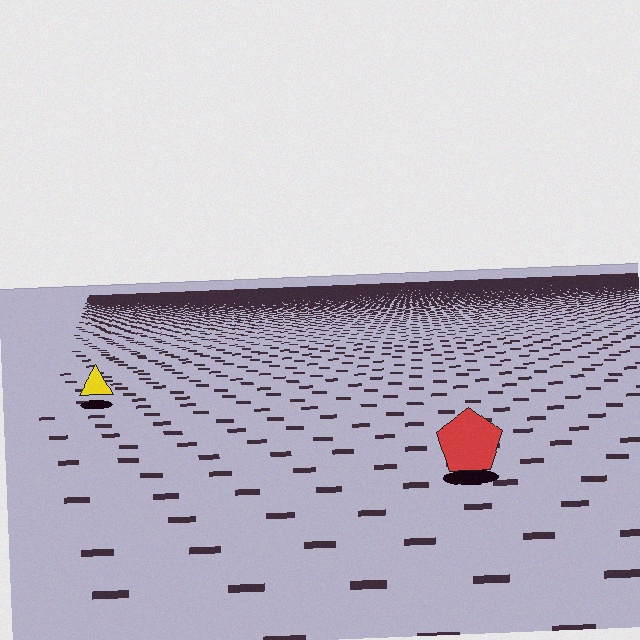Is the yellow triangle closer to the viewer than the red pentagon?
No. The red pentagon is closer — you can tell from the texture gradient: the ground texture is coarser near it.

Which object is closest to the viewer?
The red pentagon is closest. The texture marks near it are larger and more spread out.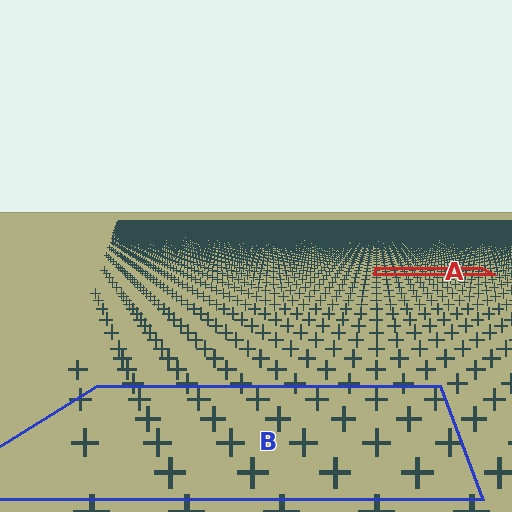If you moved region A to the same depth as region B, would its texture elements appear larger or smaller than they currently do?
They would appear larger. At a closer depth, the same texture elements are projected at a bigger on-screen size.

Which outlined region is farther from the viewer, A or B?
Region A is farther from the viewer — the texture elements inside it appear smaller and more densely packed.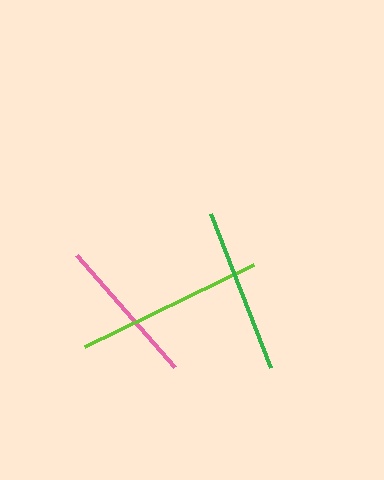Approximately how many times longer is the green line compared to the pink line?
The green line is approximately 1.1 times the length of the pink line.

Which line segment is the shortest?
The pink line is the shortest at approximately 149 pixels.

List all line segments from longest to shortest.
From longest to shortest: lime, green, pink.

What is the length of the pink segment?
The pink segment is approximately 149 pixels long.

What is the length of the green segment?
The green segment is approximately 165 pixels long.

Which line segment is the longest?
The lime line is the longest at approximately 188 pixels.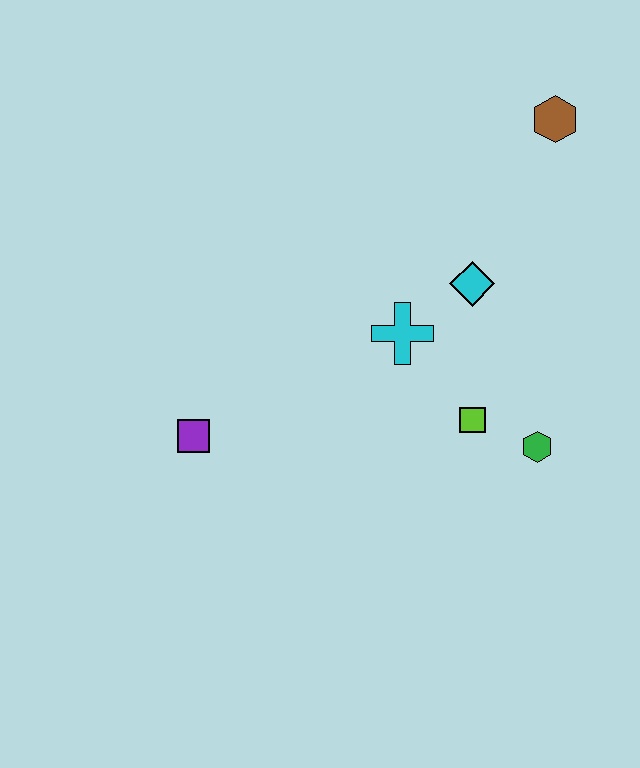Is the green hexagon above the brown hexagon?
No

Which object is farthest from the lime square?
The brown hexagon is farthest from the lime square.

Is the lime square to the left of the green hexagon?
Yes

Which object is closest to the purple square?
The cyan cross is closest to the purple square.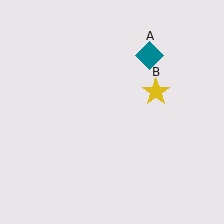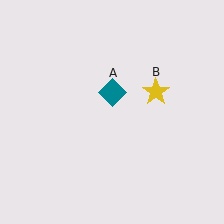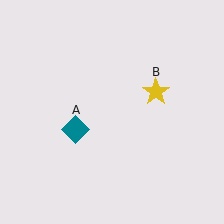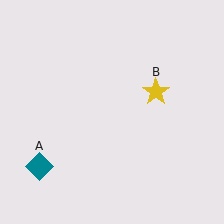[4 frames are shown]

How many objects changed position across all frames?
1 object changed position: teal diamond (object A).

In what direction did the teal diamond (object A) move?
The teal diamond (object A) moved down and to the left.